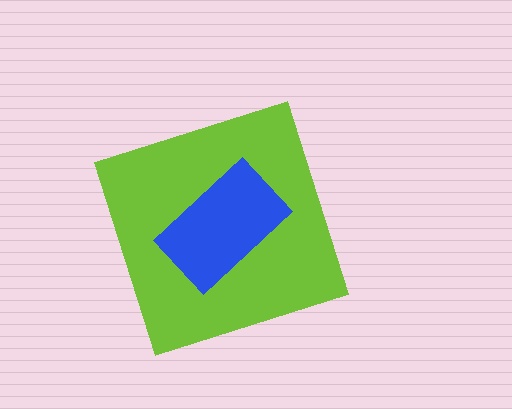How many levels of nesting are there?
2.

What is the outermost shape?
The lime diamond.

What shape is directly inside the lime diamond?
The blue rectangle.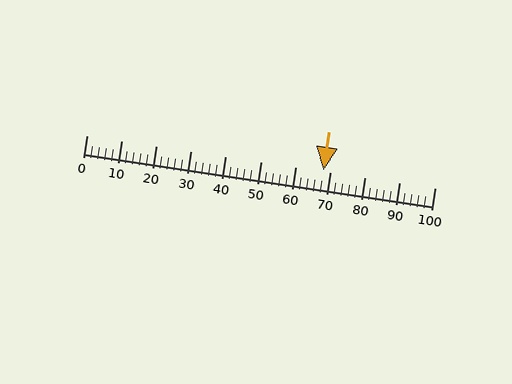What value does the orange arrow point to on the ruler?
The orange arrow points to approximately 68.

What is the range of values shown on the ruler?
The ruler shows values from 0 to 100.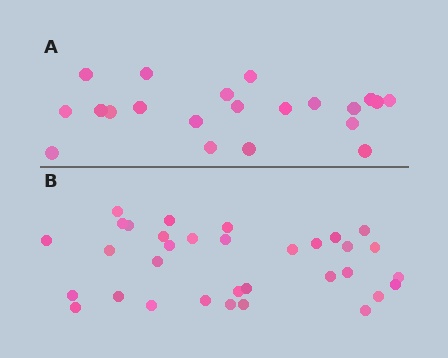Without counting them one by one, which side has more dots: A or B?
Region B (the bottom region) has more dots.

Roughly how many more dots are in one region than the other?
Region B has roughly 12 or so more dots than region A.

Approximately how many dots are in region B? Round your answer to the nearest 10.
About 30 dots. (The exact count is 33, which rounds to 30.)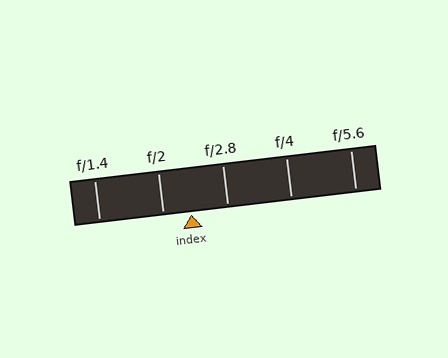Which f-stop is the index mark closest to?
The index mark is closest to f/2.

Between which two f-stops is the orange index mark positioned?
The index mark is between f/2 and f/2.8.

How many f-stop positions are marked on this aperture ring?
There are 5 f-stop positions marked.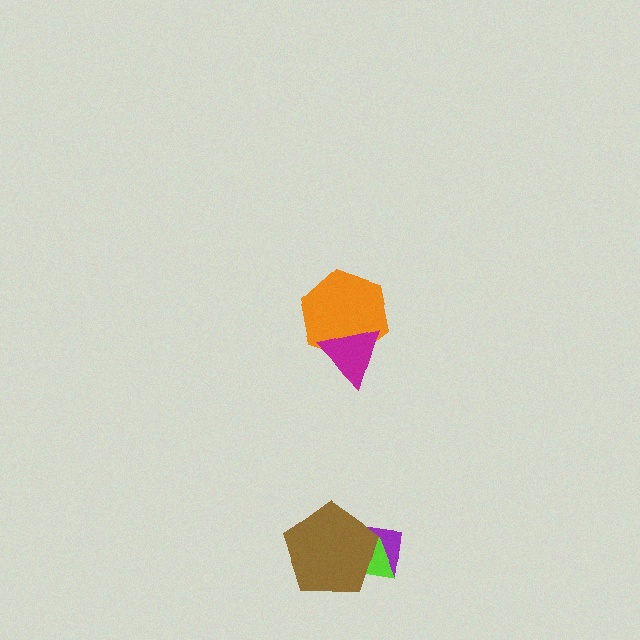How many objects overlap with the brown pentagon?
2 objects overlap with the brown pentagon.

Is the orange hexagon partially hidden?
Yes, it is partially covered by another shape.